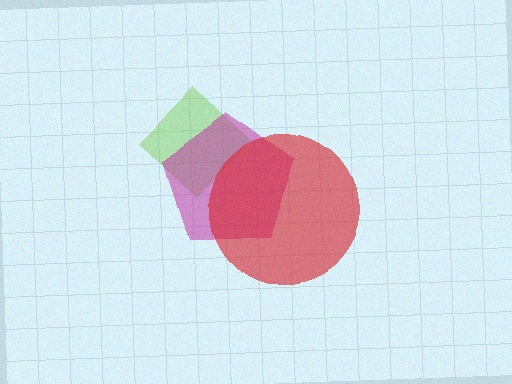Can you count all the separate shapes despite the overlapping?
Yes, there are 3 separate shapes.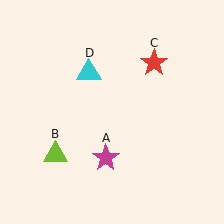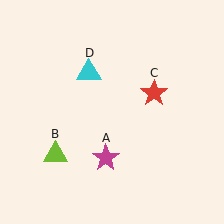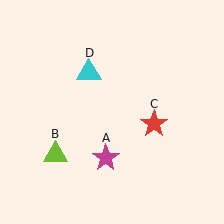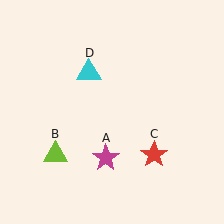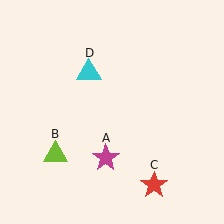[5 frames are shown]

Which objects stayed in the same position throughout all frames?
Magenta star (object A) and lime triangle (object B) and cyan triangle (object D) remained stationary.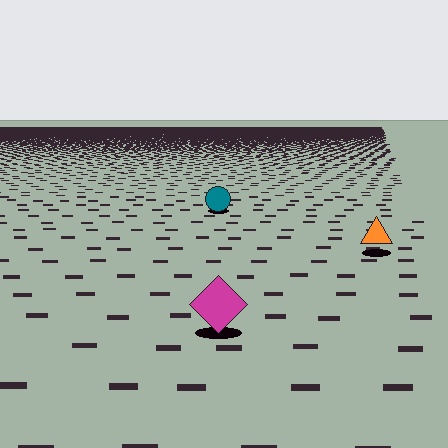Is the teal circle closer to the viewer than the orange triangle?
No. The orange triangle is closer — you can tell from the texture gradient: the ground texture is coarser near it.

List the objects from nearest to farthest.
From nearest to farthest: the magenta diamond, the orange triangle, the teal circle.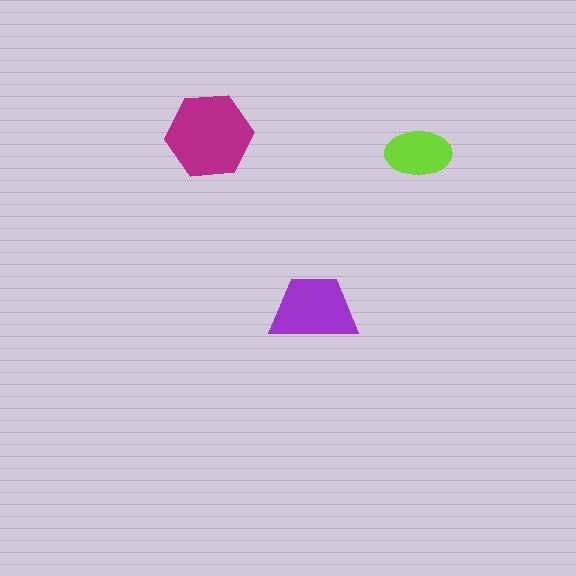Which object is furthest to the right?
The lime ellipse is rightmost.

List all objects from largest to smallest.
The magenta hexagon, the purple trapezoid, the lime ellipse.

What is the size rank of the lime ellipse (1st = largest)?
3rd.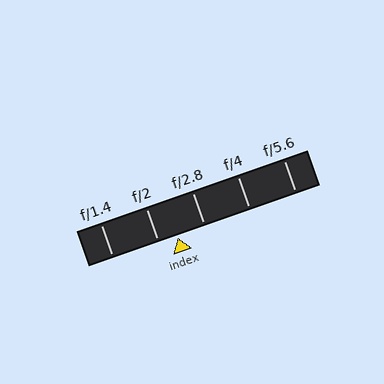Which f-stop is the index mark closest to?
The index mark is closest to f/2.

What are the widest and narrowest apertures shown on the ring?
The widest aperture shown is f/1.4 and the narrowest is f/5.6.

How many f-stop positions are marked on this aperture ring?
There are 5 f-stop positions marked.